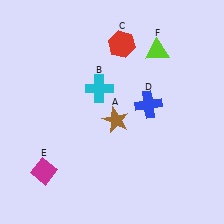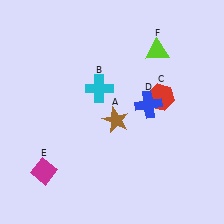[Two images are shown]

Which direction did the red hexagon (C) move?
The red hexagon (C) moved down.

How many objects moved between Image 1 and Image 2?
1 object moved between the two images.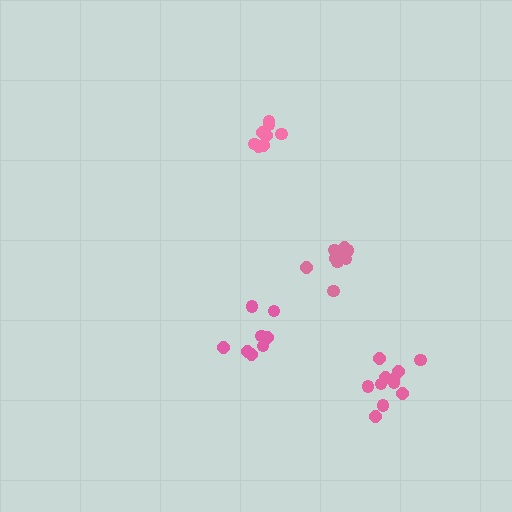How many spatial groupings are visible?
There are 4 spatial groupings.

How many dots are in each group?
Group 1: 9 dots, Group 2: 11 dots, Group 3: 8 dots, Group 4: 8 dots (36 total).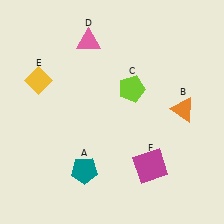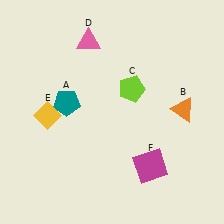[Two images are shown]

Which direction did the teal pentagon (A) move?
The teal pentagon (A) moved up.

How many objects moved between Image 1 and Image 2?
2 objects moved between the two images.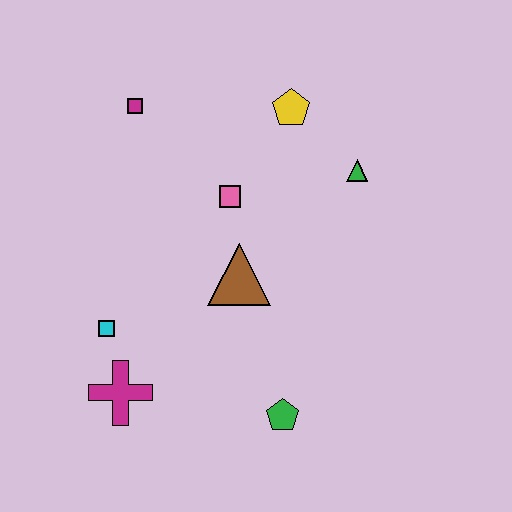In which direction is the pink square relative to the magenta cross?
The pink square is above the magenta cross.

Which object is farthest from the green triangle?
The magenta cross is farthest from the green triangle.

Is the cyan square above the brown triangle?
No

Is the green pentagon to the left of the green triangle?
Yes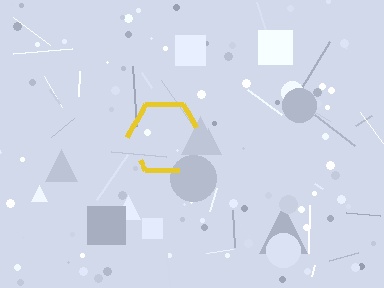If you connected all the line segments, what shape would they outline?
They would outline a hexagon.